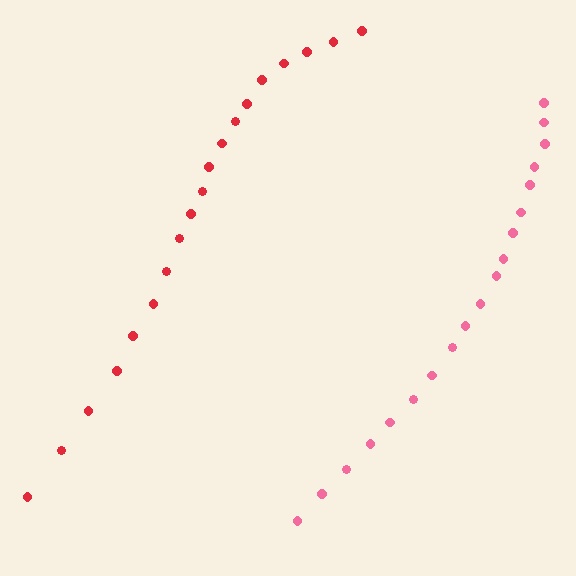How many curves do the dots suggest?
There are 2 distinct paths.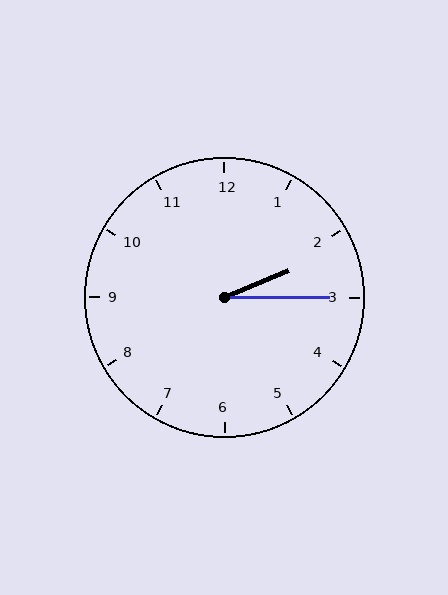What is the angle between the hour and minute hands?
Approximately 22 degrees.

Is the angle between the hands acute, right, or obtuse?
It is acute.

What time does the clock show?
2:15.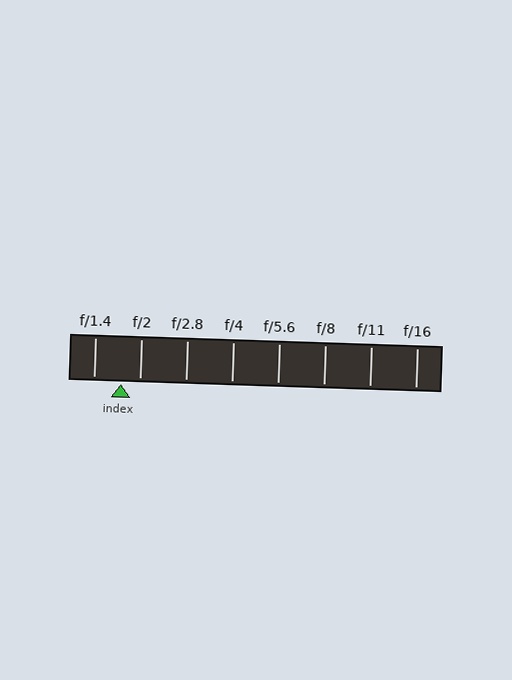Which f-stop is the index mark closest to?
The index mark is closest to f/2.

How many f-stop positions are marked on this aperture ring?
There are 8 f-stop positions marked.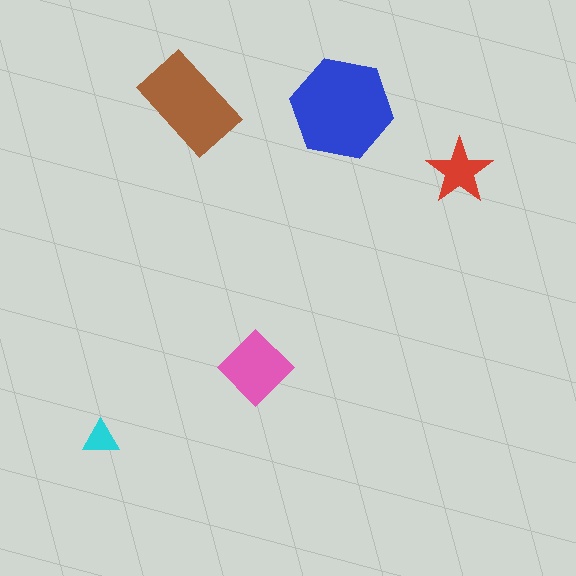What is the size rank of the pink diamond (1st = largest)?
3rd.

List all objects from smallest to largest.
The cyan triangle, the red star, the pink diamond, the brown rectangle, the blue hexagon.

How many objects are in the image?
There are 5 objects in the image.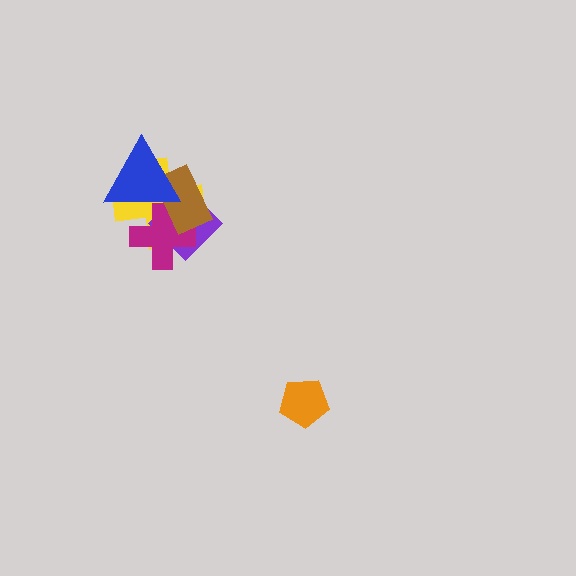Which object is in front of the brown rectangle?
The blue triangle is in front of the brown rectangle.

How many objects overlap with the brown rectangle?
4 objects overlap with the brown rectangle.